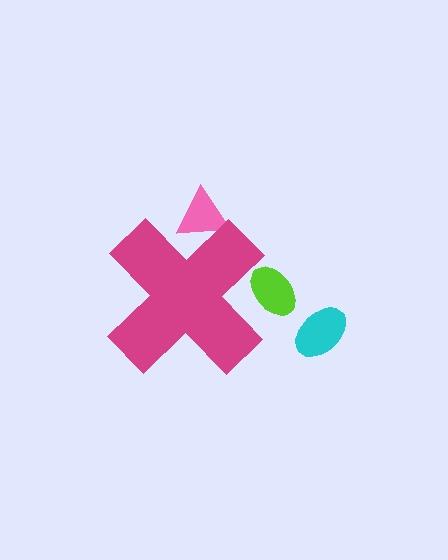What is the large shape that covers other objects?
A magenta cross.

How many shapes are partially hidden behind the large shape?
2 shapes are partially hidden.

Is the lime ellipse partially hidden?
Yes, the lime ellipse is partially hidden behind the magenta cross.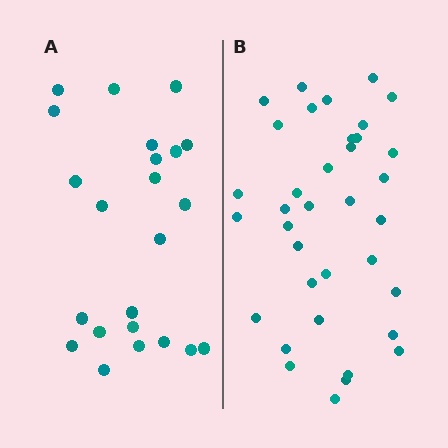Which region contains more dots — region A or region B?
Region B (the right region) has more dots.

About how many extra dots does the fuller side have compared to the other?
Region B has approximately 15 more dots than region A.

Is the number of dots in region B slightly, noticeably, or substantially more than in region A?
Region B has substantially more. The ratio is roughly 1.6 to 1.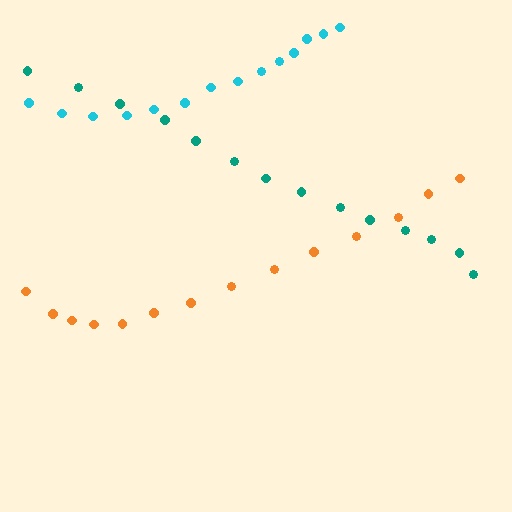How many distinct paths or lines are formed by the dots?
There are 3 distinct paths.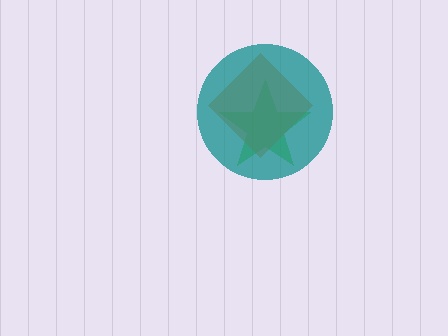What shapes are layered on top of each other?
The layered shapes are: a lime star, an orange diamond, a teal circle.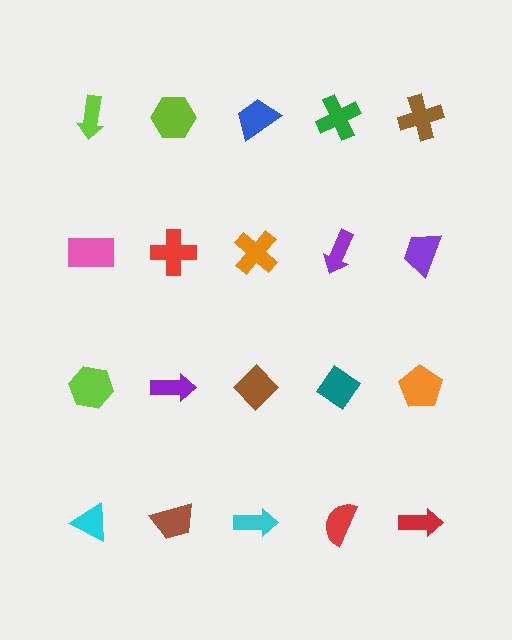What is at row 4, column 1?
A cyan triangle.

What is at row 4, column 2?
A brown trapezoid.